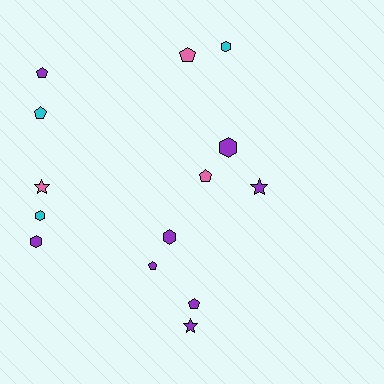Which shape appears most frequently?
Pentagon, with 6 objects.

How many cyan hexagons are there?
There are 2 cyan hexagons.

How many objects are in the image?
There are 14 objects.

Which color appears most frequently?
Purple, with 8 objects.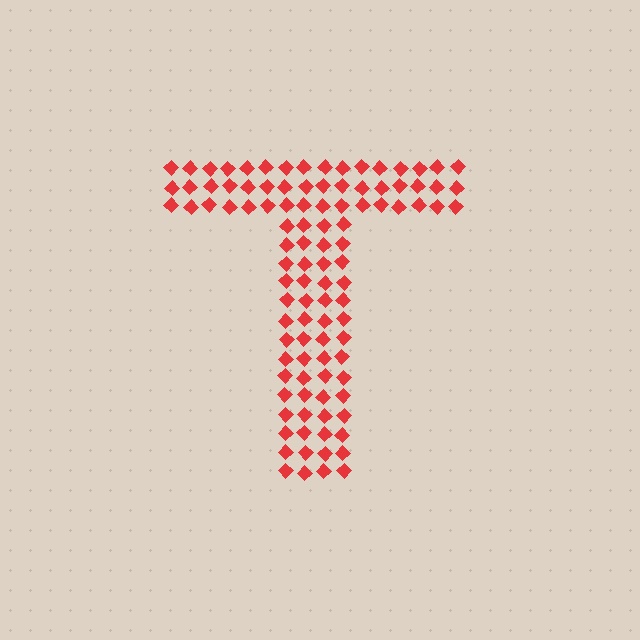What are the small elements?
The small elements are diamonds.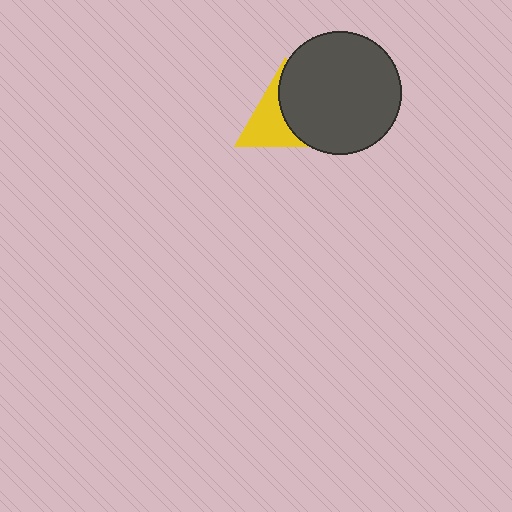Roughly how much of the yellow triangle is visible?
About half of it is visible (roughly 49%).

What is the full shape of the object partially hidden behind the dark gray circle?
The partially hidden object is a yellow triangle.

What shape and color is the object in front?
The object in front is a dark gray circle.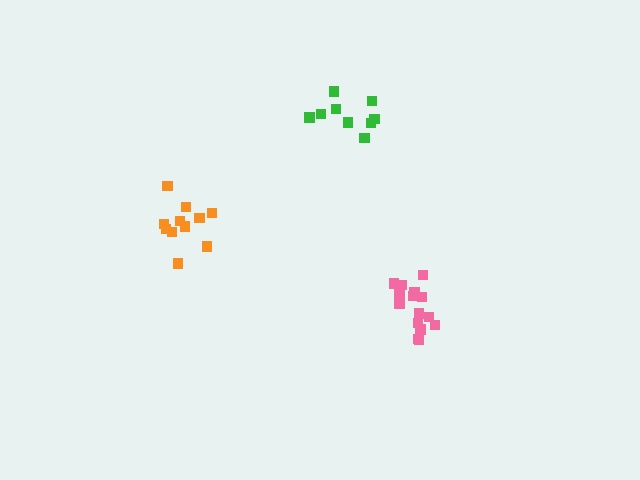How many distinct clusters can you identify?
There are 3 distinct clusters.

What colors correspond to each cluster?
The clusters are colored: green, pink, orange.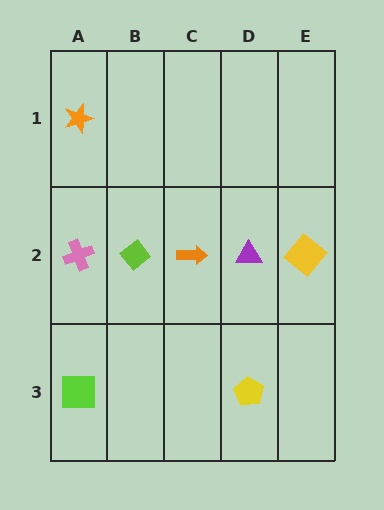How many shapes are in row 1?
1 shape.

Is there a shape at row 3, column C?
No, that cell is empty.